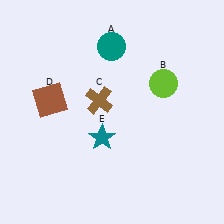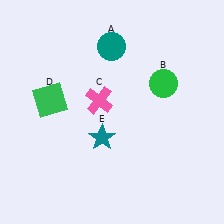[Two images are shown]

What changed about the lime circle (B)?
In Image 1, B is lime. In Image 2, it changed to green.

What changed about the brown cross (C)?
In Image 1, C is brown. In Image 2, it changed to pink.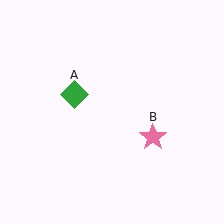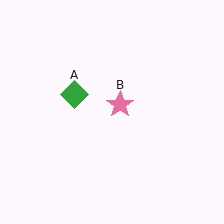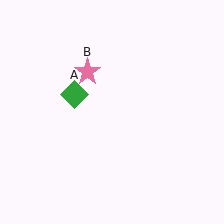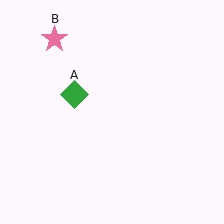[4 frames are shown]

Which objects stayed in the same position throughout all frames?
Green diamond (object A) remained stationary.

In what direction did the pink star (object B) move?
The pink star (object B) moved up and to the left.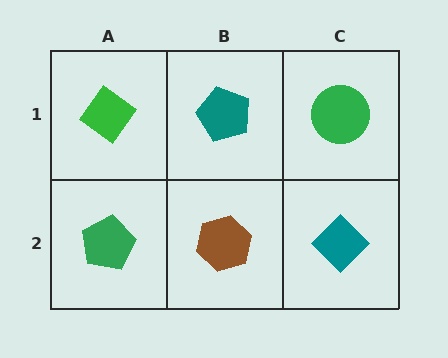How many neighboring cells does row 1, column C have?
2.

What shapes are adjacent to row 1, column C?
A teal diamond (row 2, column C), a teal pentagon (row 1, column B).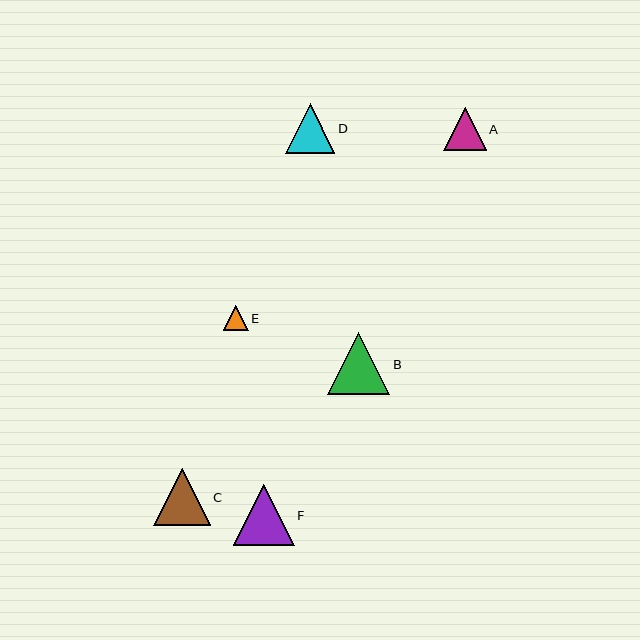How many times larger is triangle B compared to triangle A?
Triangle B is approximately 1.5 times the size of triangle A.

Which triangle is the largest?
Triangle B is the largest with a size of approximately 62 pixels.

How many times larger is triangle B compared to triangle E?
Triangle B is approximately 2.5 times the size of triangle E.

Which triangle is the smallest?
Triangle E is the smallest with a size of approximately 25 pixels.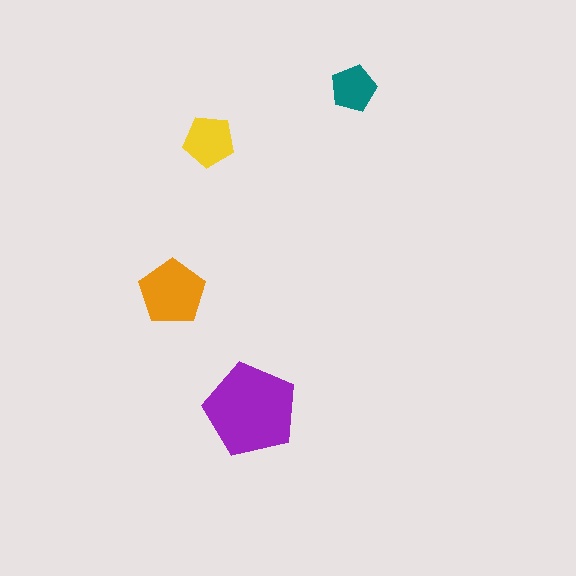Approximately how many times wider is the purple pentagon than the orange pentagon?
About 1.5 times wider.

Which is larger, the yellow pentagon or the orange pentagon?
The orange one.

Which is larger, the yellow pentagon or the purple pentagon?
The purple one.